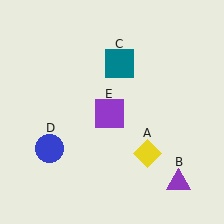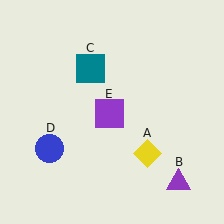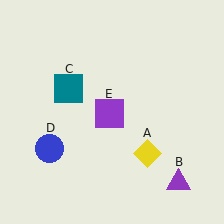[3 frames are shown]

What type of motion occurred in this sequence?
The teal square (object C) rotated counterclockwise around the center of the scene.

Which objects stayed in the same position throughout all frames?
Yellow diamond (object A) and purple triangle (object B) and blue circle (object D) and purple square (object E) remained stationary.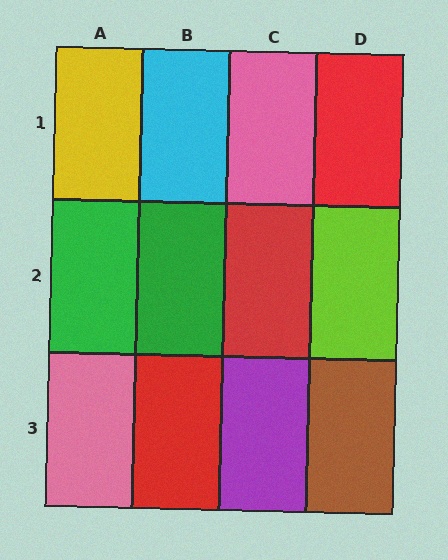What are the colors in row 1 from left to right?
Yellow, cyan, pink, red.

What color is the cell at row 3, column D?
Brown.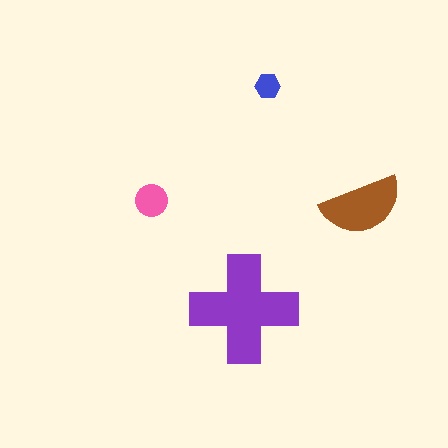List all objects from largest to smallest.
The purple cross, the brown semicircle, the pink circle, the blue hexagon.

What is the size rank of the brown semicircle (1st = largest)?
2nd.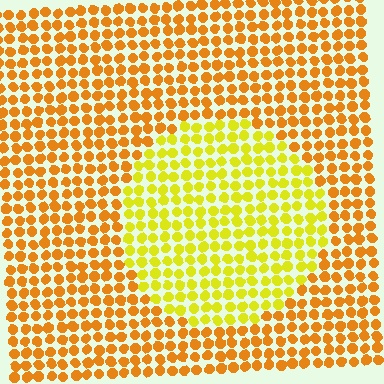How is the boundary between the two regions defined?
The boundary is defined purely by a slight shift in hue (about 31 degrees). Spacing, size, and orientation are identical on both sides.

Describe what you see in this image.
The image is filled with small orange elements in a uniform arrangement. A circle-shaped region is visible where the elements are tinted to a slightly different hue, forming a subtle color boundary.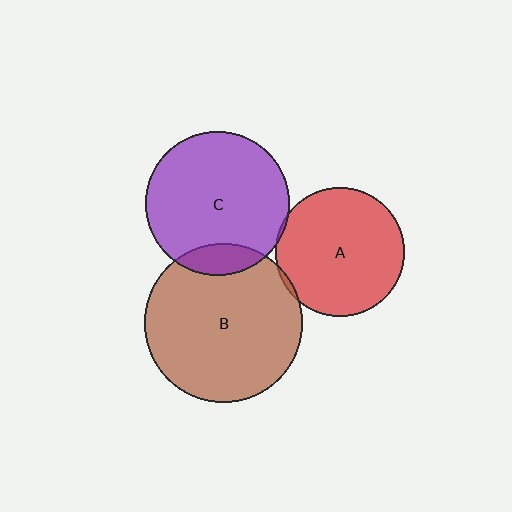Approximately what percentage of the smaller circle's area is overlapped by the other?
Approximately 5%.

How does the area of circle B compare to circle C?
Approximately 1.2 times.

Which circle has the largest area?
Circle B (brown).